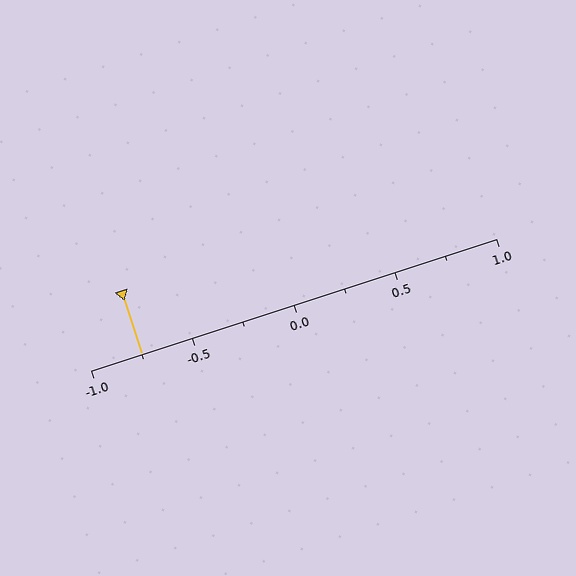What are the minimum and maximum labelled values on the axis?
The axis runs from -1.0 to 1.0.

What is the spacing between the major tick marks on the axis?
The major ticks are spaced 0.5 apart.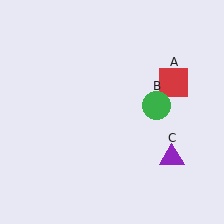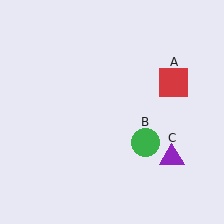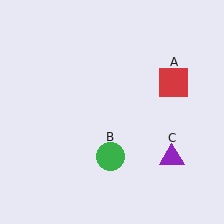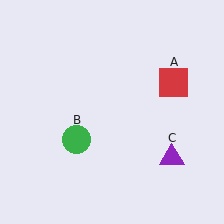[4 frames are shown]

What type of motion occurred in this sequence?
The green circle (object B) rotated clockwise around the center of the scene.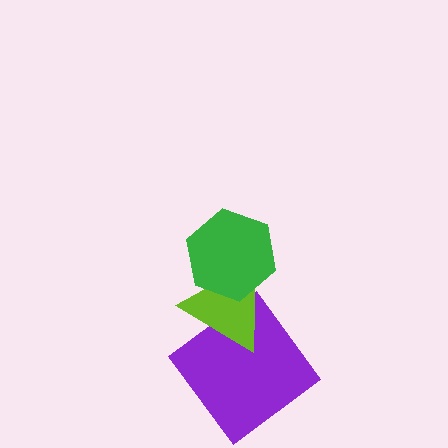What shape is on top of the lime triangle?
The green hexagon is on top of the lime triangle.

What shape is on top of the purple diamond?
The lime triangle is on top of the purple diamond.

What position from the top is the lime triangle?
The lime triangle is 2nd from the top.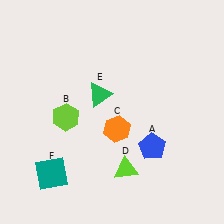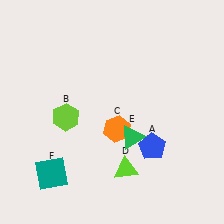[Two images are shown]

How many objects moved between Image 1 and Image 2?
1 object moved between the two images.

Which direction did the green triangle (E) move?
The green triangle (E) moved down.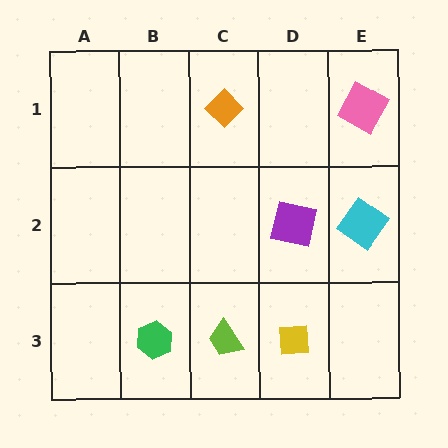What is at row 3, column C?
A lime trapezoid.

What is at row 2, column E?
A cyan diamond.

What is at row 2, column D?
A purple square.